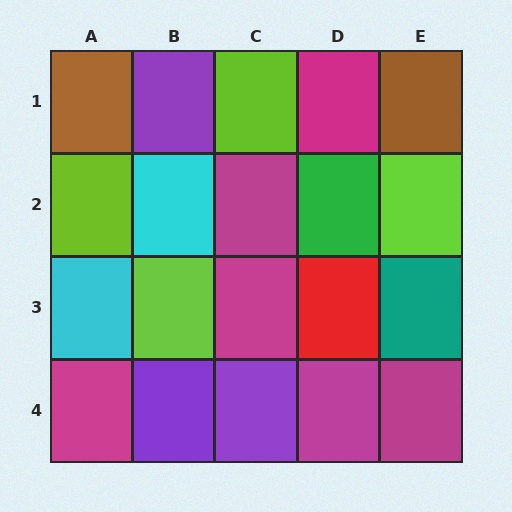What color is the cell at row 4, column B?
Purple.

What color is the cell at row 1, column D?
Magenta.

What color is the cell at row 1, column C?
Lime.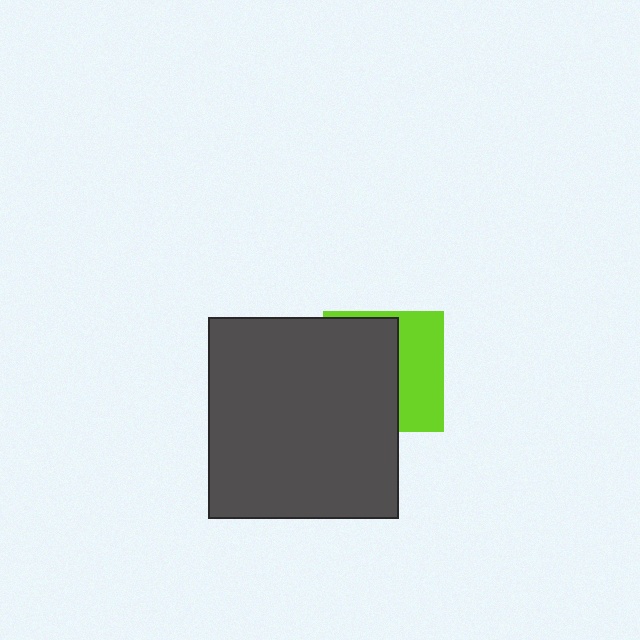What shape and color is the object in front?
The object in front is a dark gray rectangle.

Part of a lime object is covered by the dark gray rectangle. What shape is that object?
It is a square.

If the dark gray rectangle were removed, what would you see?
You would see the complete lime square.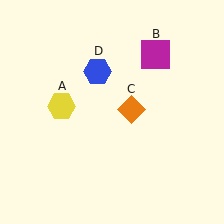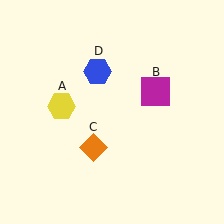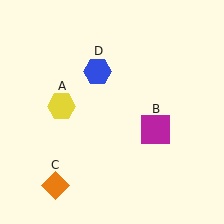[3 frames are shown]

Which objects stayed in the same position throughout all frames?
Yellow hexagon (object A) and blue hexagon (object D) remained stationary.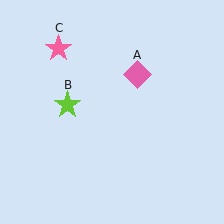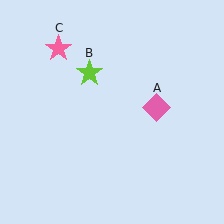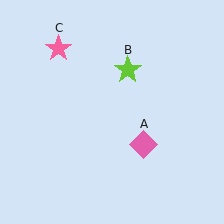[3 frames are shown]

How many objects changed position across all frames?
2 objects changed position: pink diamond (object A), lime star (object B).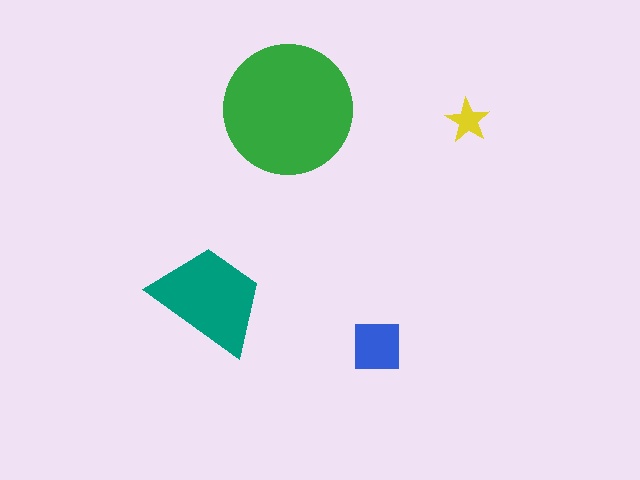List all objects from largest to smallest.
The green circle, the teal trapezoid, the blue square, the yellow star.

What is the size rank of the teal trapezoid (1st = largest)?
2nd.